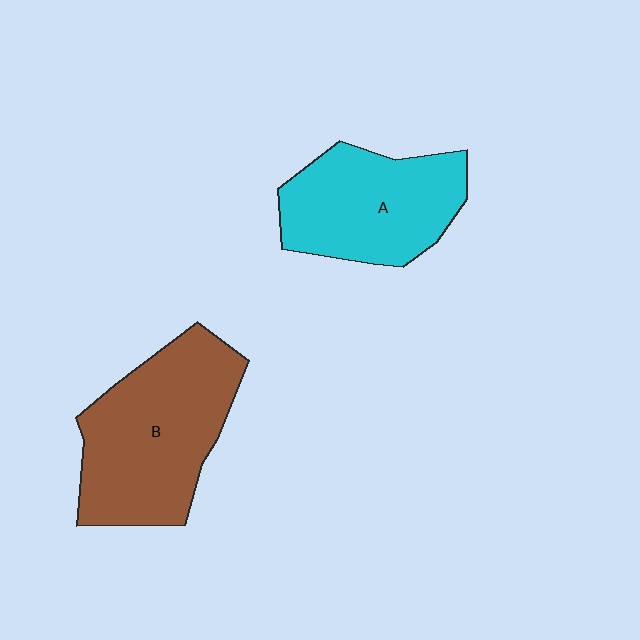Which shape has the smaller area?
Shape A (cyan).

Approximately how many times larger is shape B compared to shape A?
Approximately 1.3 times.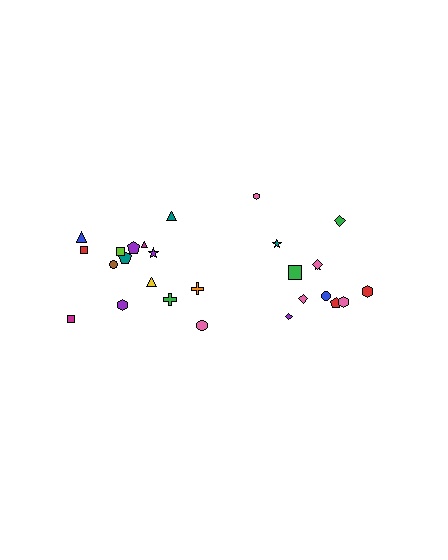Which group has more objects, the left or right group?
The left group.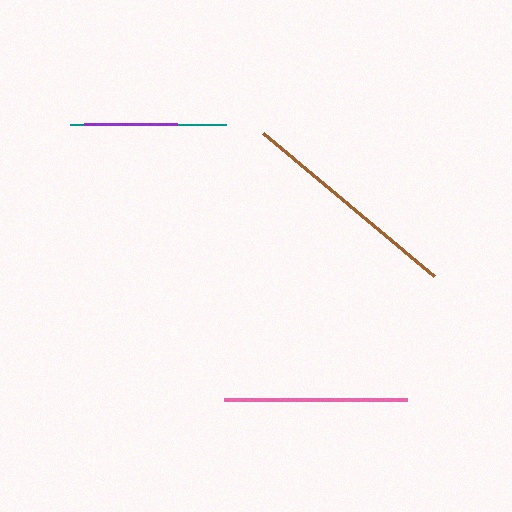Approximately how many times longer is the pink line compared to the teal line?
The pink line is approximately 1.2 times the length of the teal line.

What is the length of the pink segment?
The pink segment is approximately 183 pixels long.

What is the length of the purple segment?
The purple segment is approximately 94 pixels long.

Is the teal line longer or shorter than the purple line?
The teal line is longer than the purple line.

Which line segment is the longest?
The brown line is the longest at approximately 224 pixels.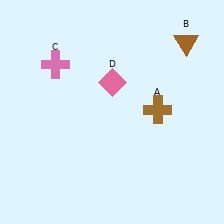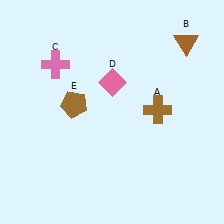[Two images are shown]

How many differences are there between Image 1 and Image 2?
There is 1 difference between the two images.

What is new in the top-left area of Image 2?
A brown pentagon (E) was added in the top-left area of Image 2.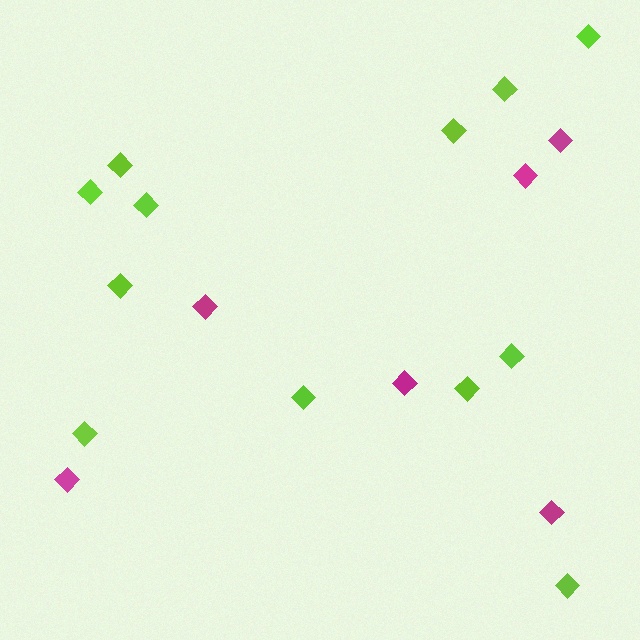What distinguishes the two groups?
There are 2 groups: one group of magenta diamonds (6) and one group of lime diamonds (12).